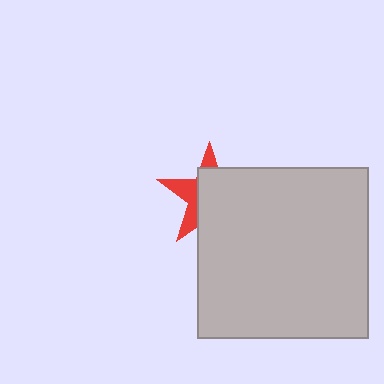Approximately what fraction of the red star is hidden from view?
Roughly 64% of the red star is hidden behind the light gray square.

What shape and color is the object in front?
The object in front is a light gray square.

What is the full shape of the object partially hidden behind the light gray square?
The partially hidden object is a red star.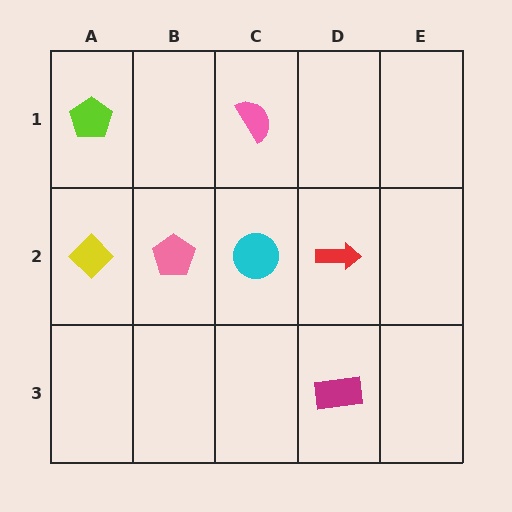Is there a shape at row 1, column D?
No, that cell is empty.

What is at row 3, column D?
A magenta rectangle.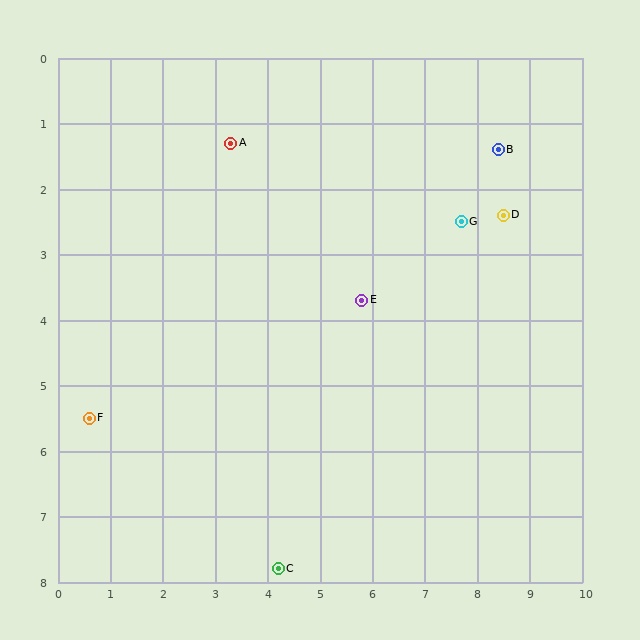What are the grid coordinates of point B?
Point B is at approximately (8.4, 1.4).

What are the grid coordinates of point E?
Point E is at approximately (5.8, 3.7).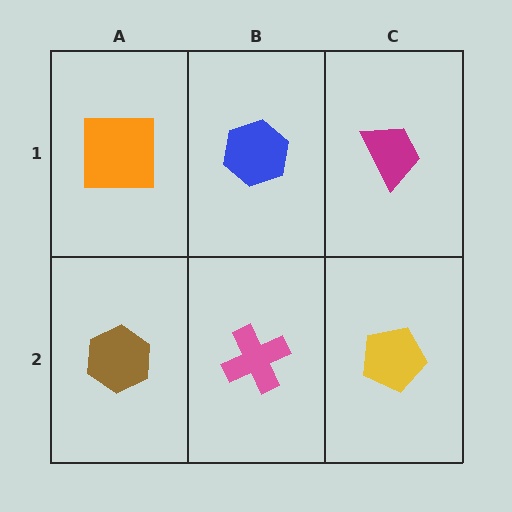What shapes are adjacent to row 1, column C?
A yellow pentagon (row 2, column C), a blue hexagon (row 1, column B).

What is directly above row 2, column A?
An orange square.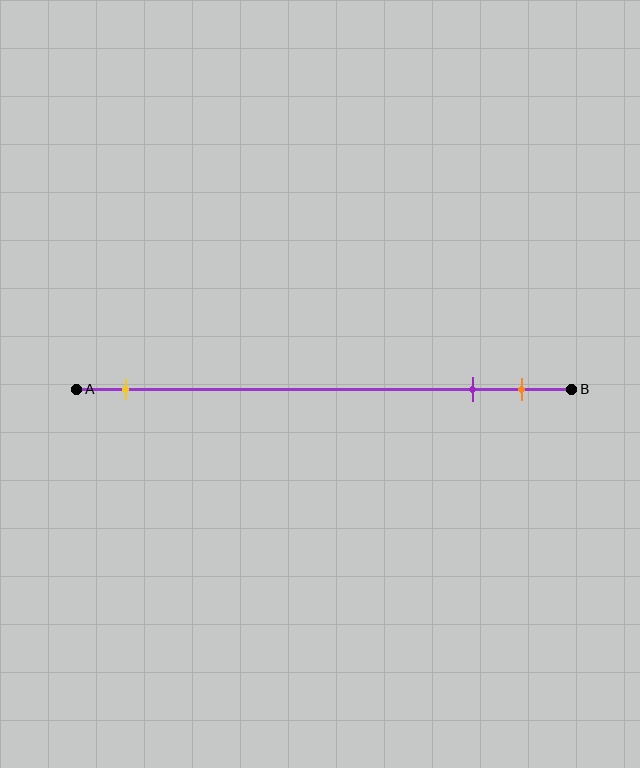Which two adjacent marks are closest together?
The purple and orange marks are the closest adjacent pair.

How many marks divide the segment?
There are 3 marks dividing the segment.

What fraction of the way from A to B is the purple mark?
The purple mark is approximately 80% (0.8) of the way from A to B.